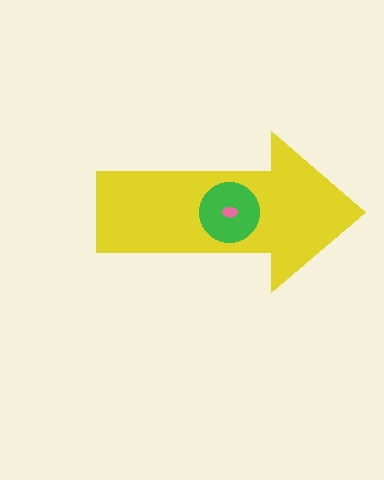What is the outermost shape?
The yellow arrow.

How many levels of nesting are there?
3.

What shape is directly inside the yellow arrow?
The green circle.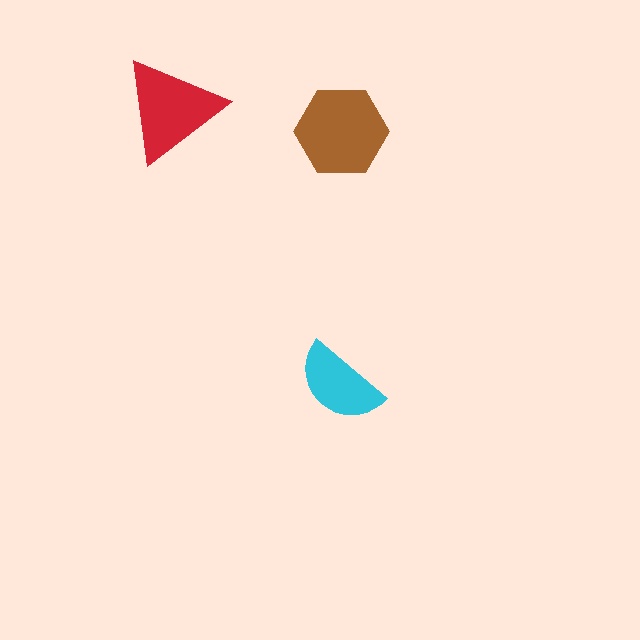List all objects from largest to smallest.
The brown hexagon, the red triangle, the cyan semicircle.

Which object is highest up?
The red triangle is topmost.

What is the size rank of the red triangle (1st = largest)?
2nd.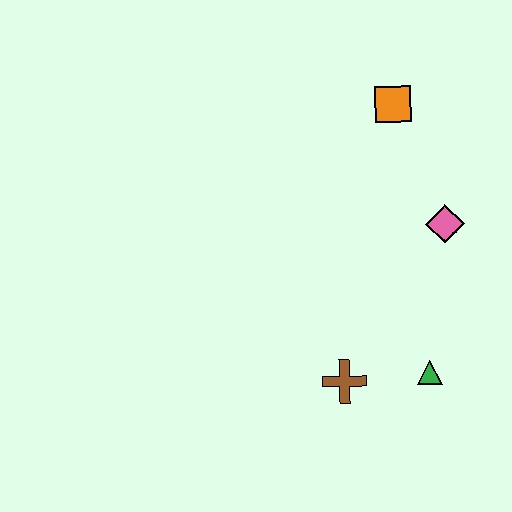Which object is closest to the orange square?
The pink diamond is closest to the orange square.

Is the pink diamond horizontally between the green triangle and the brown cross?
No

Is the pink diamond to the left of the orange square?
No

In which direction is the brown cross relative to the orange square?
The brown cross is below the orange square.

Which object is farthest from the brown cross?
The orange square is farthest from the brown cross.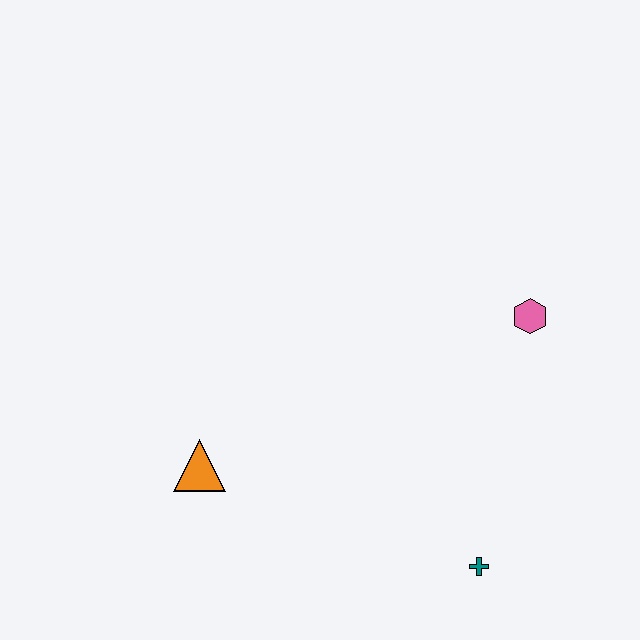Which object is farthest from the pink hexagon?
The orange triangle is farthest from the pink hexagon.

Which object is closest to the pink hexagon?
The teal cross is closest to the pink hexagon.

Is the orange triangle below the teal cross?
No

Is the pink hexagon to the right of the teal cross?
Yes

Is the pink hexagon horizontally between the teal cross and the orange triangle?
No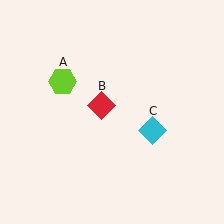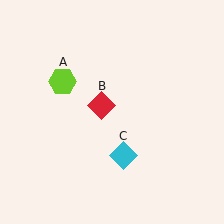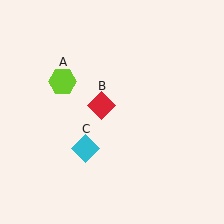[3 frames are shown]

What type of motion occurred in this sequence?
The cyan diamond (object C) rotated clockwise around the center of the scene.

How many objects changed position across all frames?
1 object changed position: cyan diamond (object C).